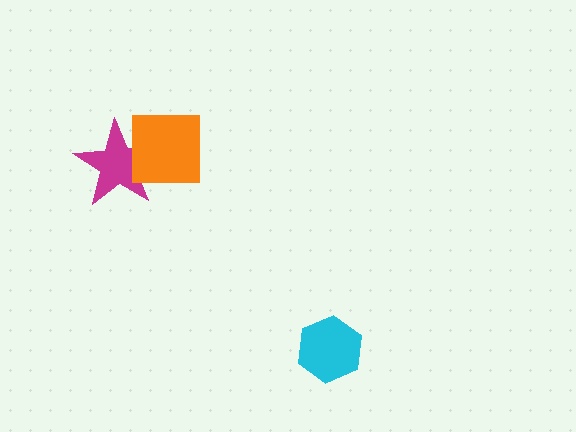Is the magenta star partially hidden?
Yes, it is partially covered by another shape.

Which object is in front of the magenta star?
The orange square is in front of the magenta star.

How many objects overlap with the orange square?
1 object overlaps with the orange square.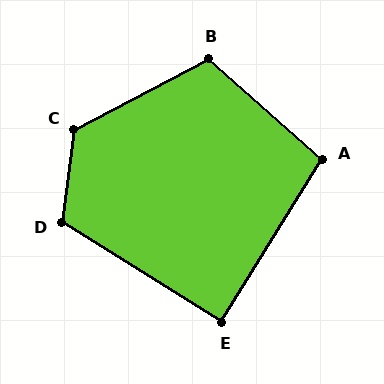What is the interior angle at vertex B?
Approximately 111 degrees (obtuse).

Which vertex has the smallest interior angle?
E, at approximately 90 degrees.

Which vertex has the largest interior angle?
C, at approximately 125 degrees.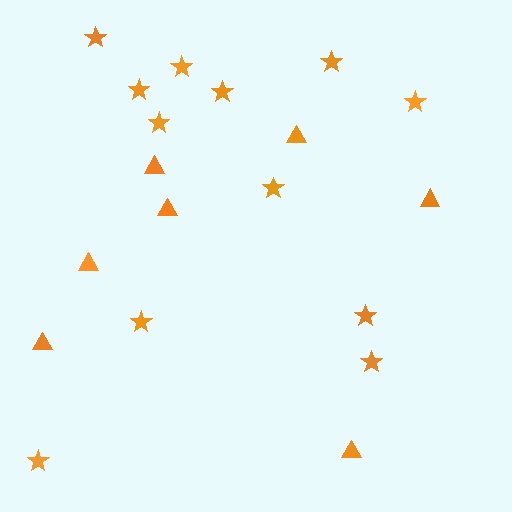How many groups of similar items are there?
There are 2 groups: one group of triangles (7) and one group of stars (12).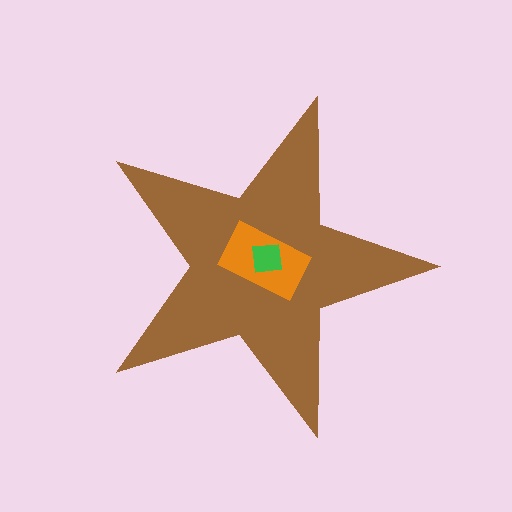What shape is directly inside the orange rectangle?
The green square.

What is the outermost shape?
The brown star.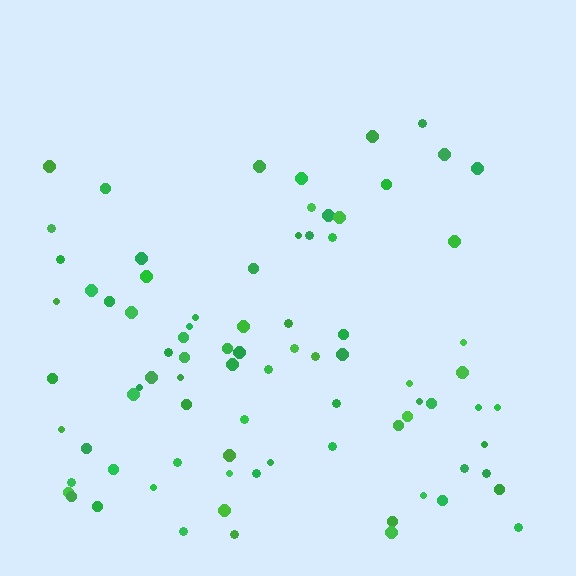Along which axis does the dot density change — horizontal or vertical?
Vertical.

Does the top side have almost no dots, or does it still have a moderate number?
Still a moderate number, just noticeably fewer than the bottom.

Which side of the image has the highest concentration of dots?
The bottom.